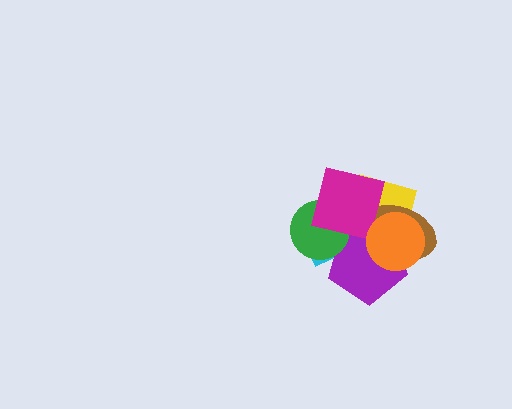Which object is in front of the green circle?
The magenta square is in front of the green circle.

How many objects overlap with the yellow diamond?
6 objects overlap with the yellow diamond.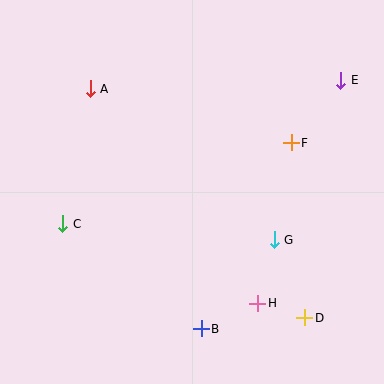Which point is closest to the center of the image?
Point G at (274, 240) is closest to the center.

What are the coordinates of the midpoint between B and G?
The midpoint between B and G is at (238, 284).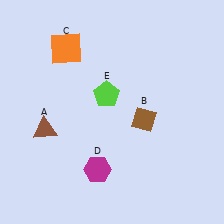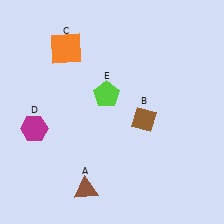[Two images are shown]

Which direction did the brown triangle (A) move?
The brown triangle (A) moved down.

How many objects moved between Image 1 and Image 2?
2 objects moved between the two images.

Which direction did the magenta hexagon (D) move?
The magenta hexagon (D) moved left.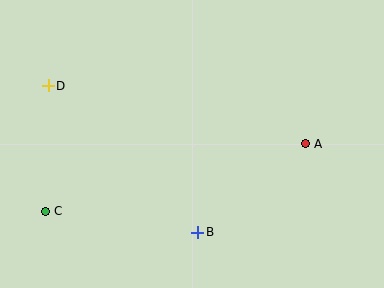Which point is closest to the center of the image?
Point B at (198, 232) is closest to the center.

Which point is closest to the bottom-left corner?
Point C is closest to the bottom-left corner.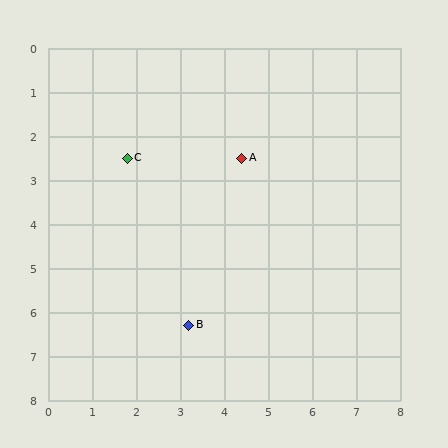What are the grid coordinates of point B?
Point B is at approximately (3.2, 6.3).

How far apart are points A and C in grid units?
Points A and C are about 2.6 grid units apart.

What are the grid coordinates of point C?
Point C is at approximately (1.8, 2.5).